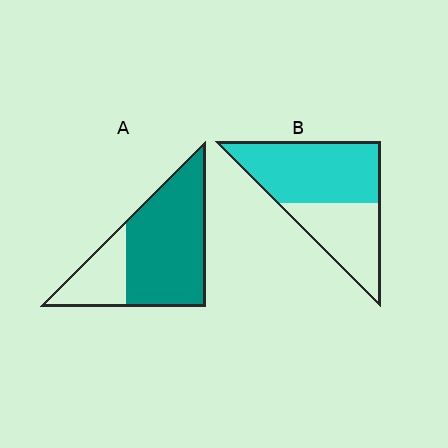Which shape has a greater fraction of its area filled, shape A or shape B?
Shape A.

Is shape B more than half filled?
Yes.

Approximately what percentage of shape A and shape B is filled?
A is approximately 75% and B is approximately 60%.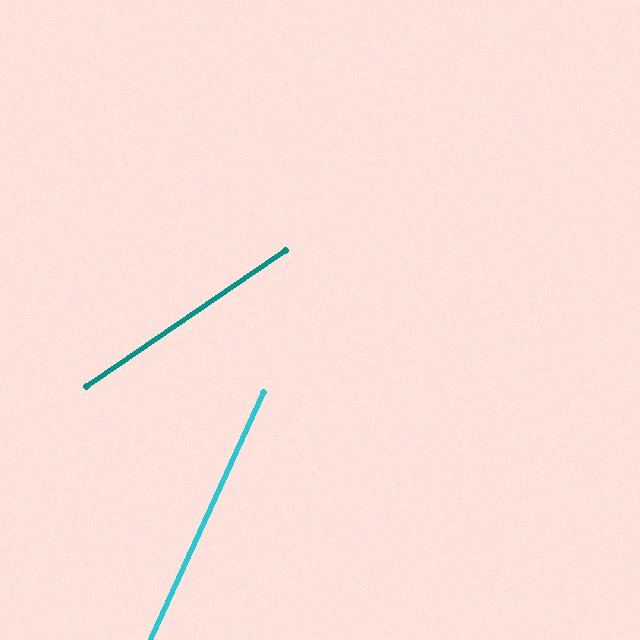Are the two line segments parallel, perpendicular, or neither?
Neither parallel nor perpendicular — they differ by about 31°.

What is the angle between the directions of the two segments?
Approximately 31 degrees.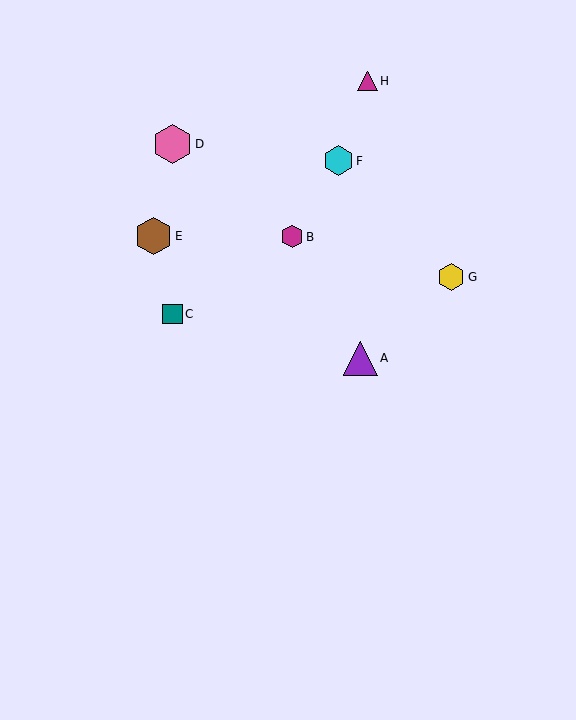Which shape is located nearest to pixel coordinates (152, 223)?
The brown hexagon (labeled E) at (154, 236) is nearest to that location.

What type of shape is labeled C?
Shape C is a teal square.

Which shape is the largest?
The pink hexagon (labeled D) is the largest.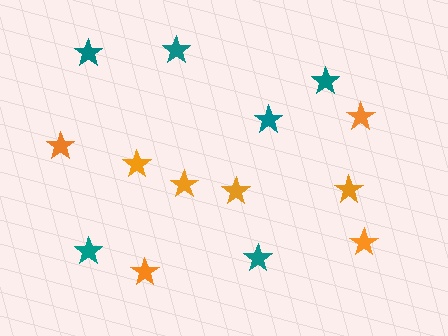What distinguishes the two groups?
There are 2 groups: one group of teal stars (6) and one group of orange stars (8).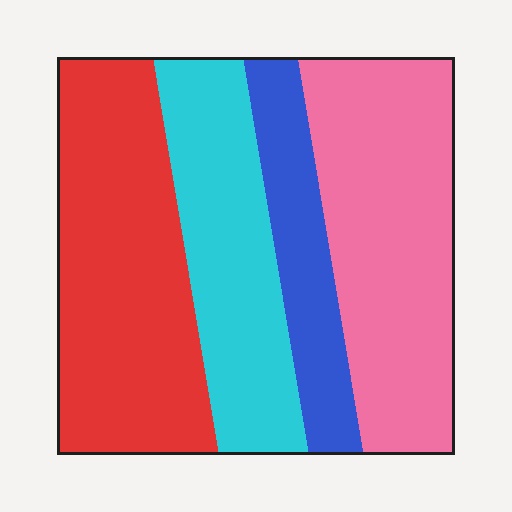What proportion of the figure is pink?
Pink takes up between a quarter and a half of the figure.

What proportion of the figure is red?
Red takes up about one third (1/3) of the figure.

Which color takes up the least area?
Blue, at roughly 15%.